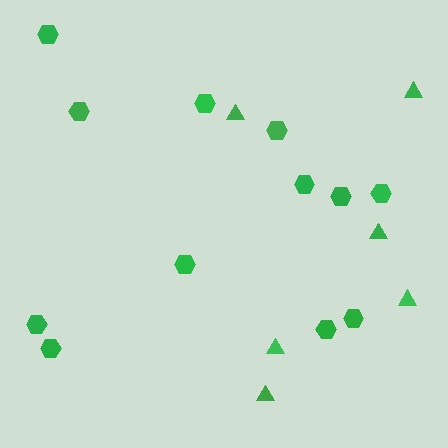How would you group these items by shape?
There are 2 groups: one group of hexagons (12) and one group of triangles (6).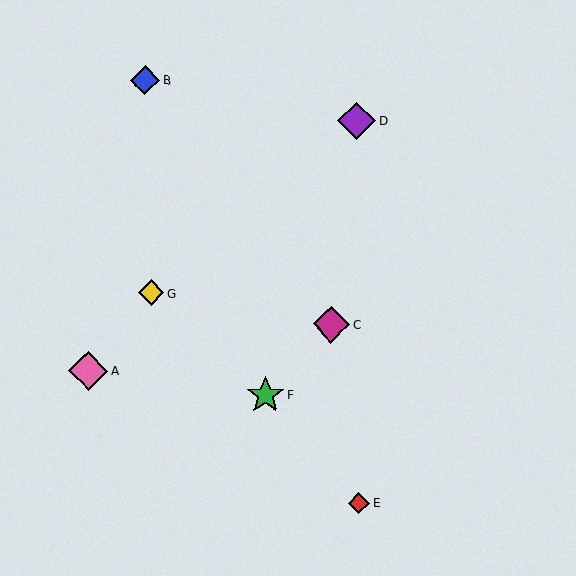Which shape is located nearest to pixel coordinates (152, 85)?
The blue diamond (labeled B) at (145, 80) is nearest to that location.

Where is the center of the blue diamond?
The center of the blue diamond is at (145, 80).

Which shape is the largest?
The pink diamond (labeled A) is the largest.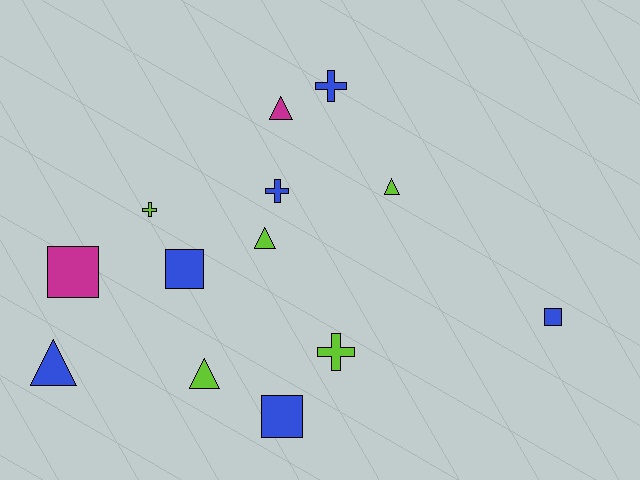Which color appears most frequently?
Blue, with 6 objects.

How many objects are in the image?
There are 13 objects.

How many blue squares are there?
There are 3 blue squares.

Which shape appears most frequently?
Triangle, with 5 objects.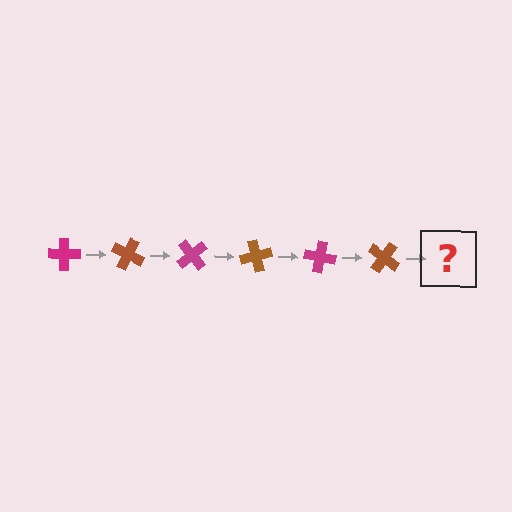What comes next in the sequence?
The next element should be a magenta cross, rotated 150 degrees from the start.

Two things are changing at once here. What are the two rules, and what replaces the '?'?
The two rules are that it rotates 25 degrees each step and the color cycles through magenta and brown. The '?' should be a magenta cross, rotated 150 degrees from the start.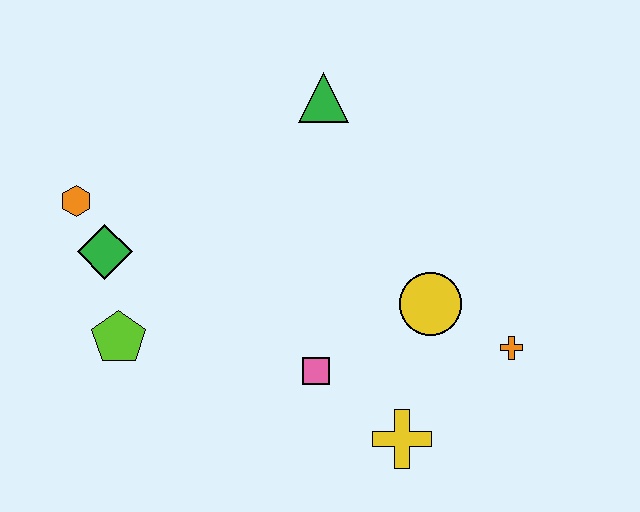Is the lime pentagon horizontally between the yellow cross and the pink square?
No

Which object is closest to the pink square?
The yellow cross is closest to the pink square.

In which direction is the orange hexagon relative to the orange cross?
The orange hexagon is to the left of the orange cross.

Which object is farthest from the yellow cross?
The orange hexagon is farthest from the yellow cross.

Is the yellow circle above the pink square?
Yes